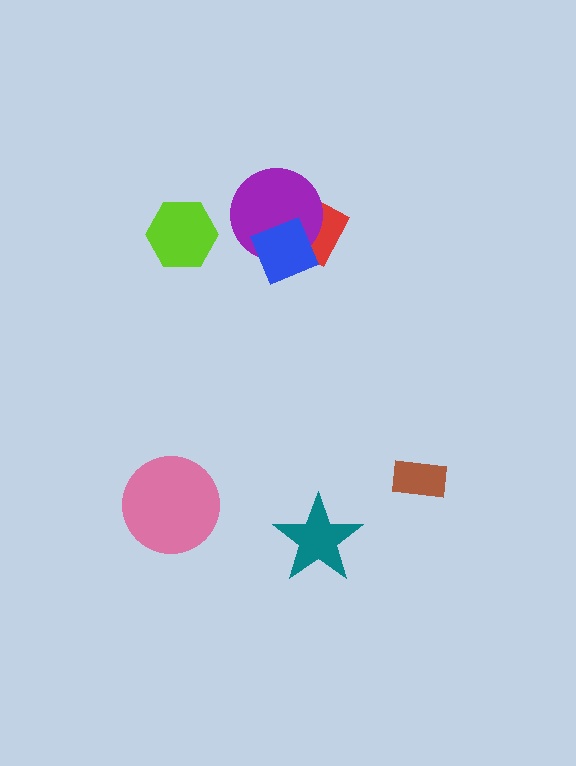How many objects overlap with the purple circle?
2 objects overlap with the purple circle.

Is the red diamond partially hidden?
Yes, it is partially covered by another shape.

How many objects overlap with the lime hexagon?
0 objects overlap with the lime hexagon.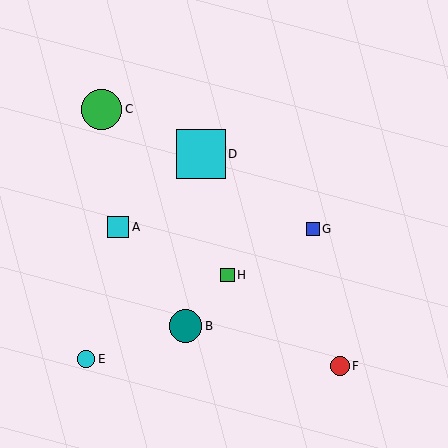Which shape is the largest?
The cyan square (labeled D) is the largest.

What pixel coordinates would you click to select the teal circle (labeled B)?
Click at (186, 326) to select the teal circle B.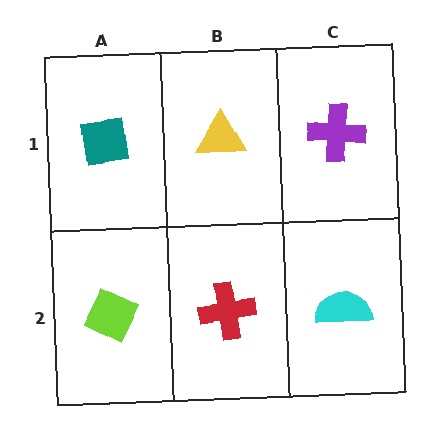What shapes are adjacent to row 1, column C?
A cyan semicircle (row 2, column C), a yellow triangle (row 1, column B).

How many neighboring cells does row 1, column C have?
2.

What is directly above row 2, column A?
A teal square.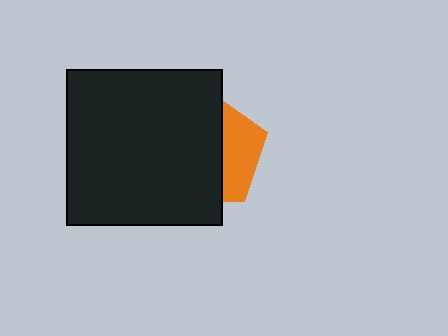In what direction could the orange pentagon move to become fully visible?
The orange pentagon could move right. That would shift it out from behind the black square entirely.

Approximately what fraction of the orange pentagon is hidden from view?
Roughly 67% of the orange pentagon is hidden behind the black square.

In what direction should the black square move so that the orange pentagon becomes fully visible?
The black square should move left. That is the shortest direction to clear the overlap and leave the orange pentagon fully visible.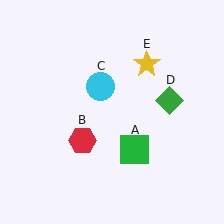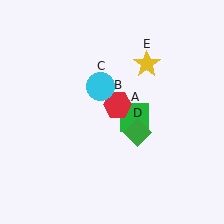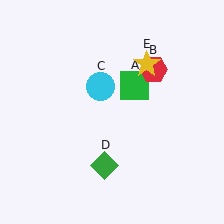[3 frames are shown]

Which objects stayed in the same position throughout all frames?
Cyan circle (object C) and yellow star (object E) remained stationary.